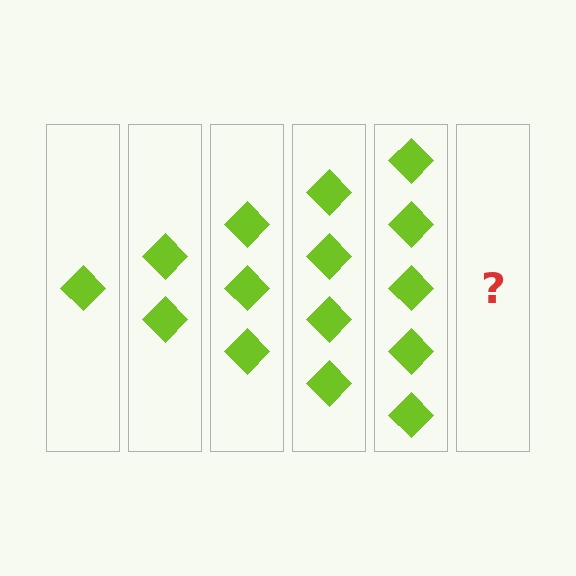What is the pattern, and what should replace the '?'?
The pattern is that each step adds one more diamond. The '?' should be 6 diamonds.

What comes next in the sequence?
The next element should be 6 diamonds.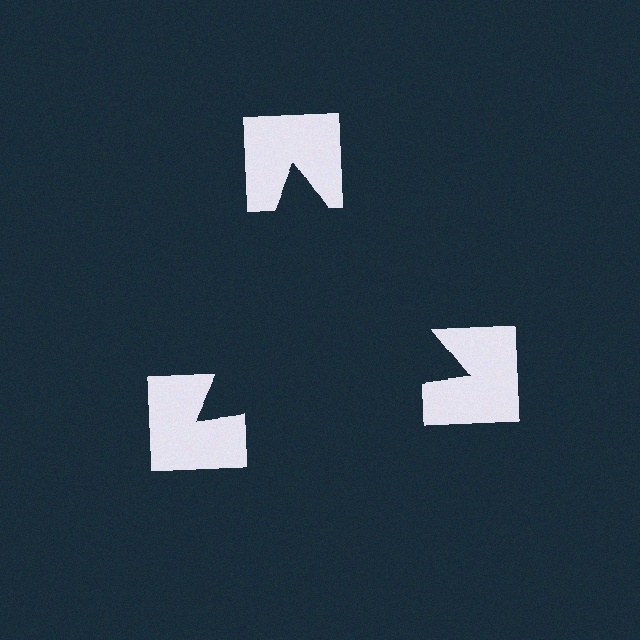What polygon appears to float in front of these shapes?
An illusory triangle — its edges are inferred from the aligned wedge cuts in the notched squares, not physically drawn.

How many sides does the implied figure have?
3 sides.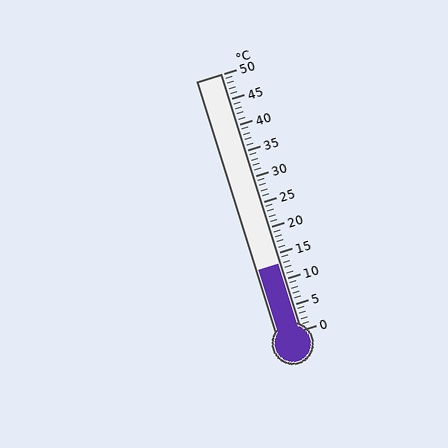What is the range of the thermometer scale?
The thermometer scale ranges from 0°C to 50°C.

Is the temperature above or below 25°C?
The temperature is below 25°C.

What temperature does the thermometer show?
The thermometer shows approximately 13°C.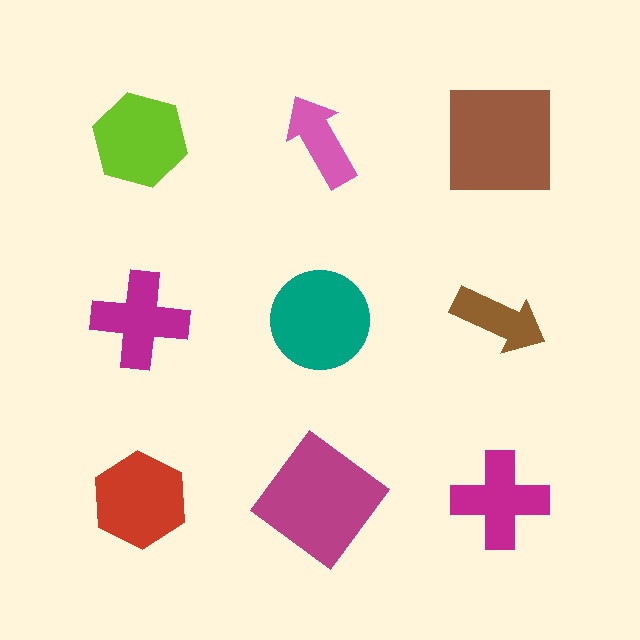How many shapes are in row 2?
3 shapes.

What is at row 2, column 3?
A brown arrow.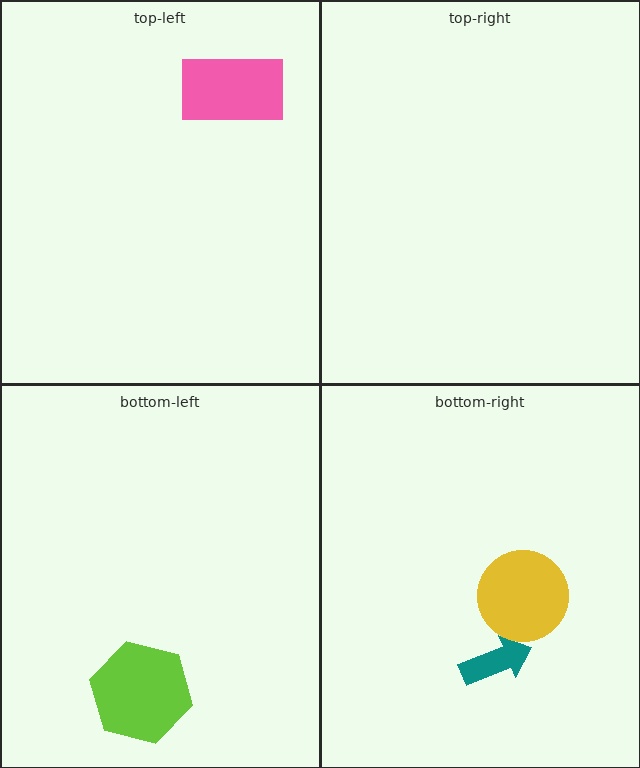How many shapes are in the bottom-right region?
2.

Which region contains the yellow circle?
The bottom-right region.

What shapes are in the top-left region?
The pink rectangle.